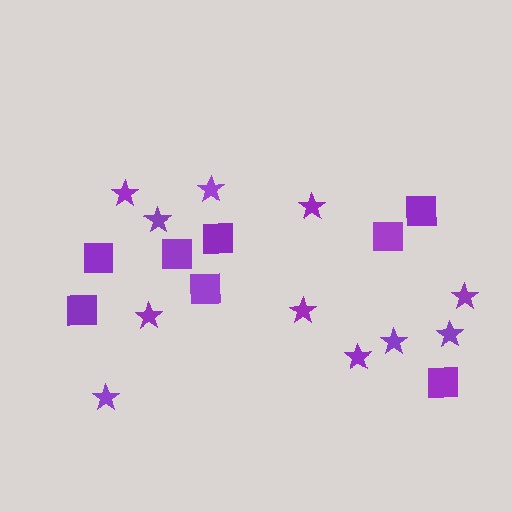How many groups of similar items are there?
There are 2 groups: one group of stars (11) and one group of squares (8).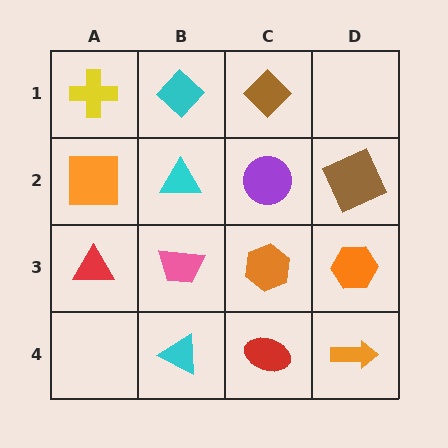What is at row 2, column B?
A cyan triangle.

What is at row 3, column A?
A red triangle.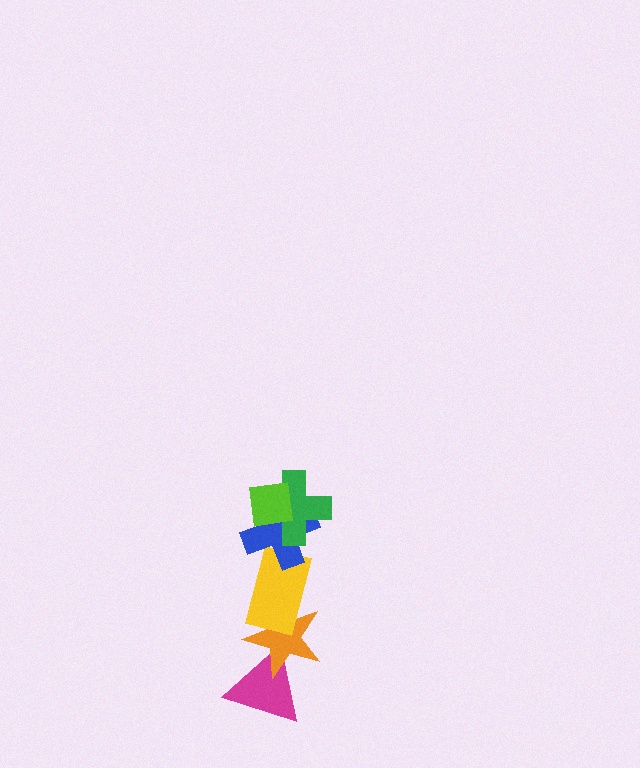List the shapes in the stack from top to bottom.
From top to bottom: the lime square, the green cross, the blue cross, the yellow rectangle, the orange star, the magenta triangle.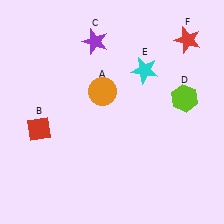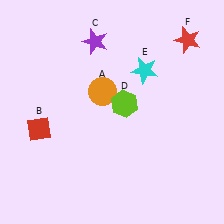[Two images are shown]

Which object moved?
The lime hexagon (D) moved left.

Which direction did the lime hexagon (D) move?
The lime hexagon (D) moved left.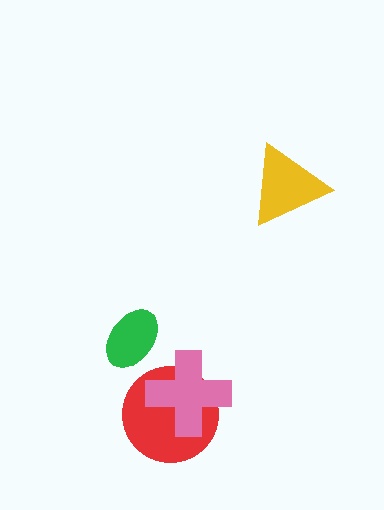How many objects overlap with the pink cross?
1 object overlaps with the pink cross.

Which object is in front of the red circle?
The pink cross is in front of the red circle.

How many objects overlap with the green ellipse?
0 objects overlap with the green ellipse.